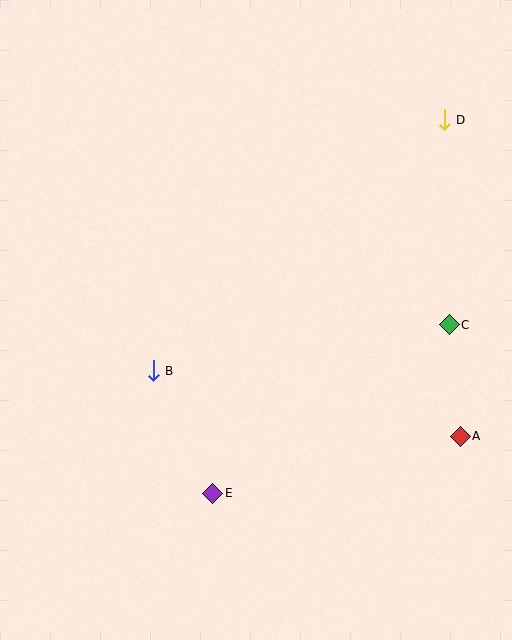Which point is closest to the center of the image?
Point B at (153, 371) is closest to the center.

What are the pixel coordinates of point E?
Point E is at (213, 493).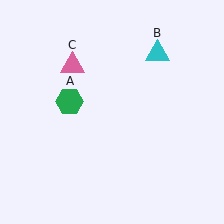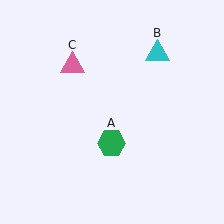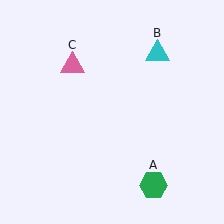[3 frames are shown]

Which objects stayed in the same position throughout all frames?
Cyan triangle (object B) and pink triangle (object C) remained stationary.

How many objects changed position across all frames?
1 object changed position: green hexagon (object A).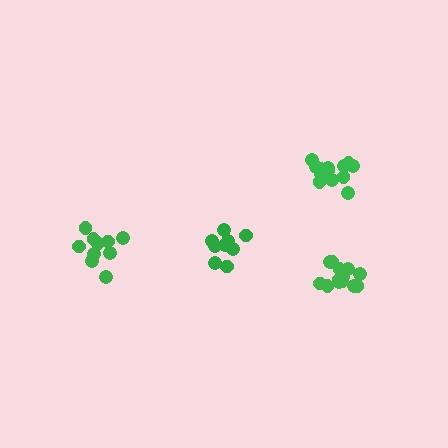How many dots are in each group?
Group 1: 9 dots, Group 2: 11 dots, Group 3: 13 dots, Group 4: 13 dots (46 total).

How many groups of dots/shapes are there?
There are 4 groups.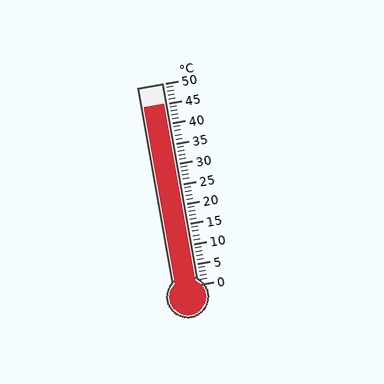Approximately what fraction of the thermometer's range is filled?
The thermometer is filled to approximately 90% of its range.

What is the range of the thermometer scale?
The thermometer scale ranges from 0°C to 50°C.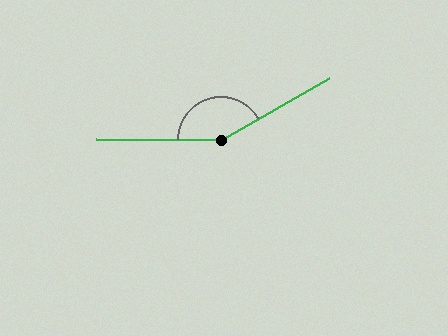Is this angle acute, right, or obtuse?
It is obtuse.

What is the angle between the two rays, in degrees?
Approximately 150 degrees.